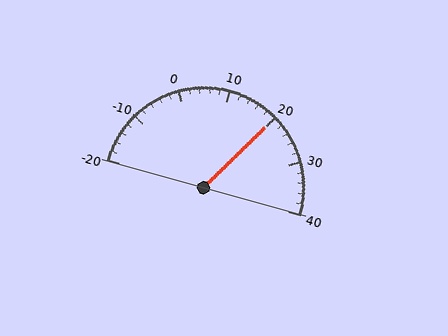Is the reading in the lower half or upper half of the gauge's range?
The reading is in the upper half of the range (-20 to 40).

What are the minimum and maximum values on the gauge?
The gauge ranges from -20 to 40.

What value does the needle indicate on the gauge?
The needle indicates approximately 20.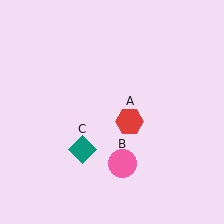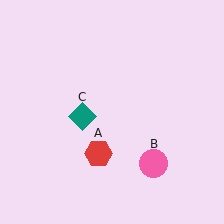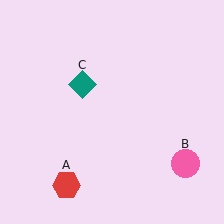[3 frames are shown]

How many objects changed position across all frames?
3 objects changed position: red hexagon (object A), pink circle (object B), teal diamond (object C).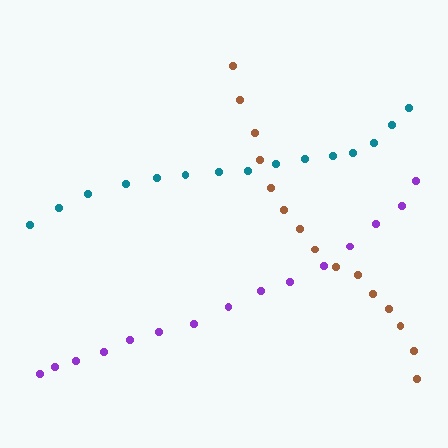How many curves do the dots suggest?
There are 3 distinct paths.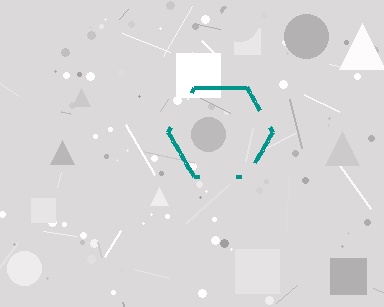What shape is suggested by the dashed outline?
The dashed outline suggests a hexagon.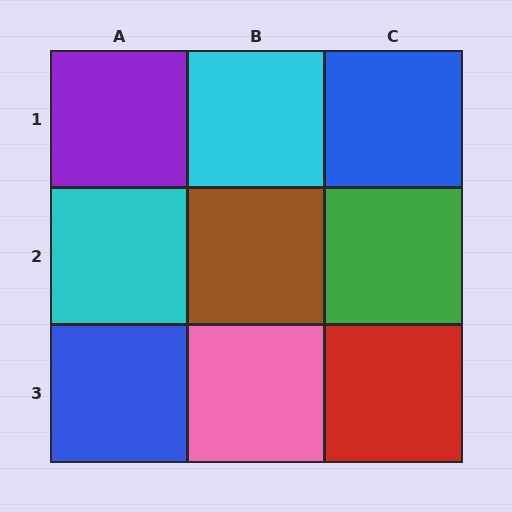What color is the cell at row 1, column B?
Cyan.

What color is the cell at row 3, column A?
Blue.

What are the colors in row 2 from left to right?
Cyan, brown, green.